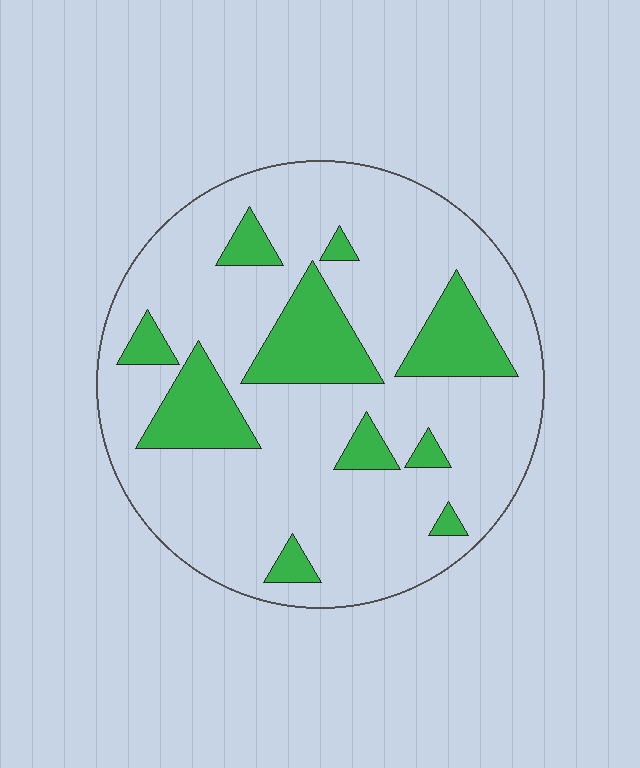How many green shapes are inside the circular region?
10.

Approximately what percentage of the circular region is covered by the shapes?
Approximately 20%.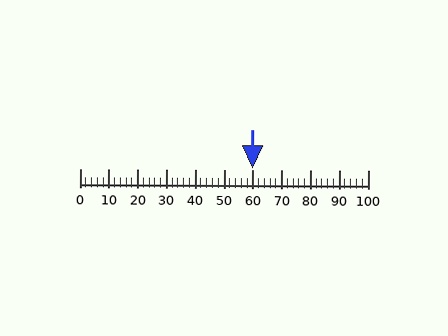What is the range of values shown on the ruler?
The ruler shows values from 0 to 100.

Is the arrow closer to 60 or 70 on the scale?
The arrow is closer to 60.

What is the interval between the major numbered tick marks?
The major tick marks are spaced 10 units apart.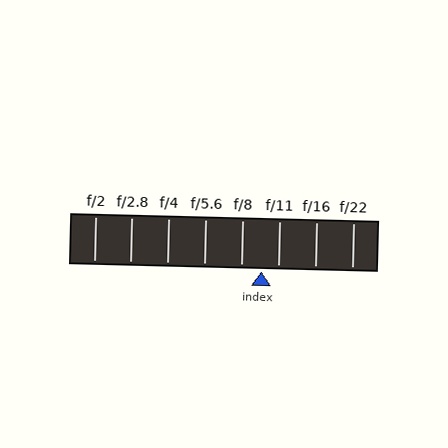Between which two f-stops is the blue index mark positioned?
The index mark is between f/8 and f/11.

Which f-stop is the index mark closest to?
The index mark is closest to f/11.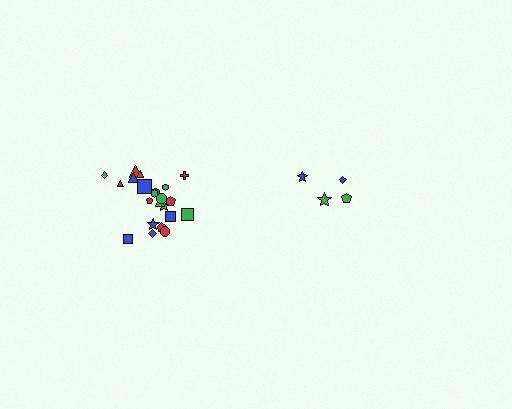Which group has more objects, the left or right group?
The left group.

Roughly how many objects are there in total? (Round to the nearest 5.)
Roughly 25 objects in total.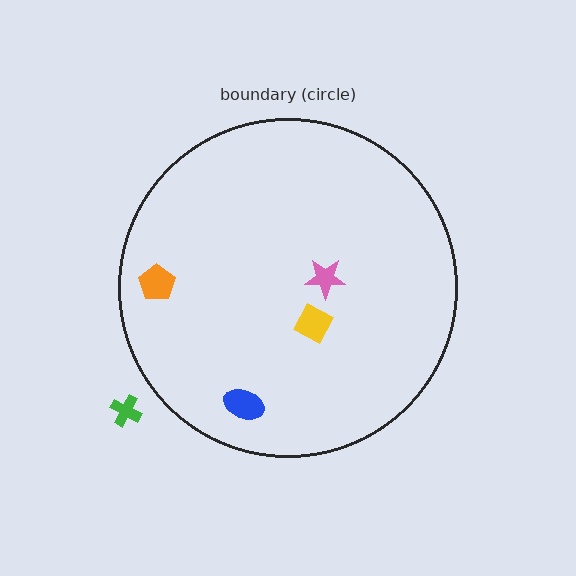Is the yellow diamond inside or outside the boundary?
Inside.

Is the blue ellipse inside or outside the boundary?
Inside.